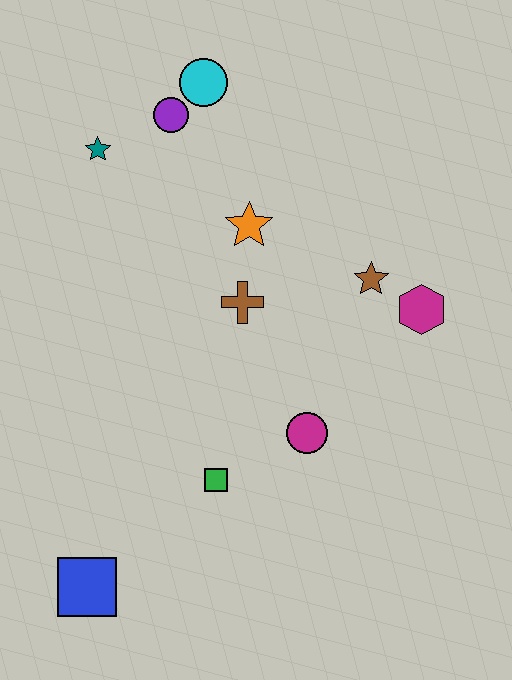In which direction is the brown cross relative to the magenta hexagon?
The brown cross is to the left of the magenta hexagon.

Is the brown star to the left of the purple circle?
No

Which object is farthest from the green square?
The cyan circle is farthest from the green square.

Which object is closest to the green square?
The magenta circle is closest to the green square.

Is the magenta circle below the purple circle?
Yes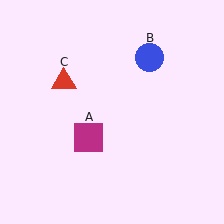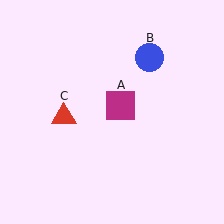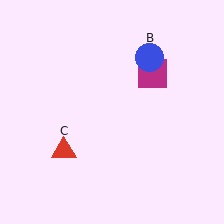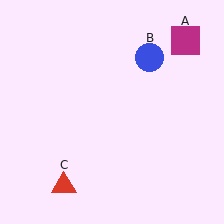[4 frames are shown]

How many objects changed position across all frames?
2 objects changed position: magenta square (object A), red triangle (object C).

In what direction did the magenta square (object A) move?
The magenta square (object A) moved up and to the right.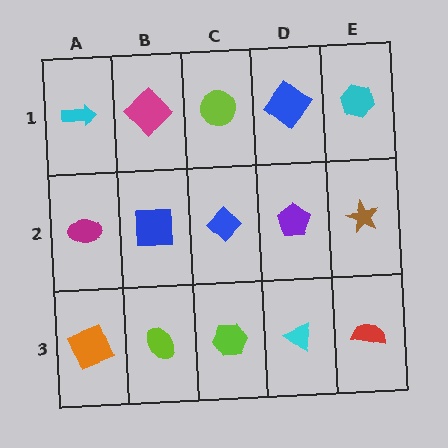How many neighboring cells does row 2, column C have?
4.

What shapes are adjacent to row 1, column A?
A magenta ellipse (row 2, column A), a magenta diamond (row 1, column B).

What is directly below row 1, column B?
A blue square.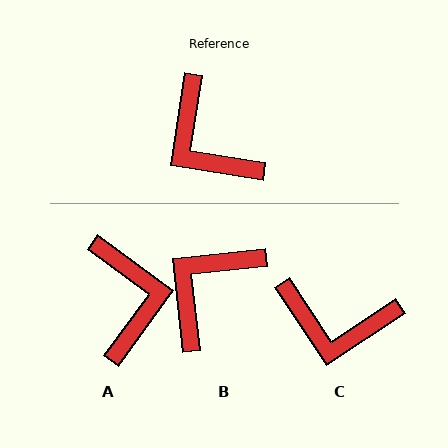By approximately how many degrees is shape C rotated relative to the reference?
Approximately 43 degrees counter-clockwise.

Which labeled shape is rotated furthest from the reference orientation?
A, about 153 degrees away.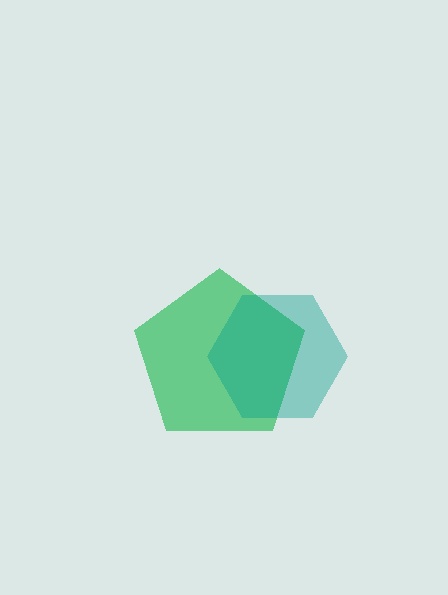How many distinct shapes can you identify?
There are 2 distinct shapes: a green pentagon, a teal hexagon.